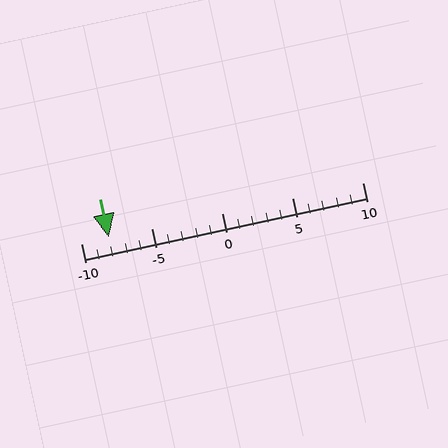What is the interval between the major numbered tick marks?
The major tick marks are spaced 5 units apart.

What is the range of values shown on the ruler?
The ruler shows values from -10 to 10.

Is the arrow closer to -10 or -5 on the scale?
The arrow is closer to -10.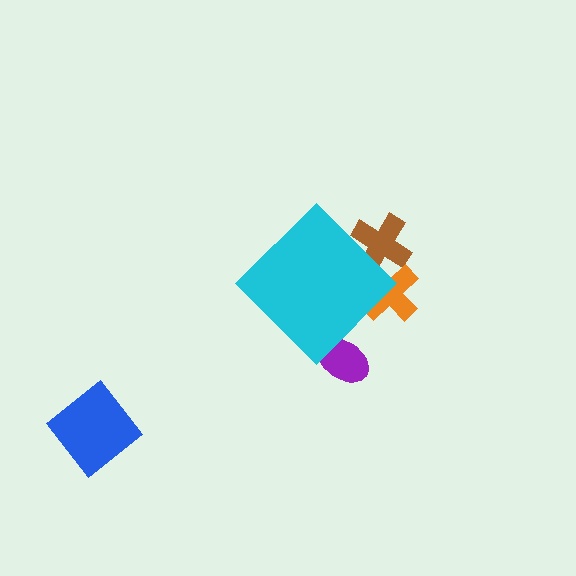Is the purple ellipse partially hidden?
Yes, the purple ellipse is partially hidden behind the cyan diamond.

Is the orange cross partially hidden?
Yes, the orange cross is partially hidden behind the cyan diamond.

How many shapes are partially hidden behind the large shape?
3 shapes are partially hidden.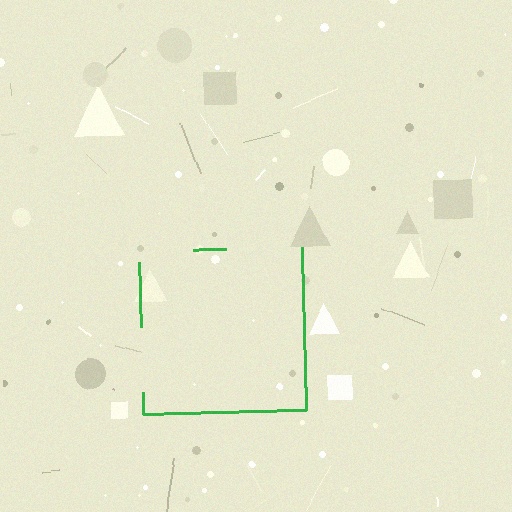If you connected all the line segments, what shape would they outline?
They would outline a square.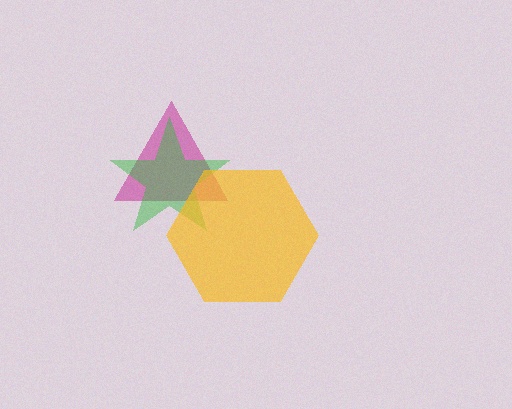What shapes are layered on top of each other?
The layered shapes are: a magenta triangle, a green star, a yellow hexagon.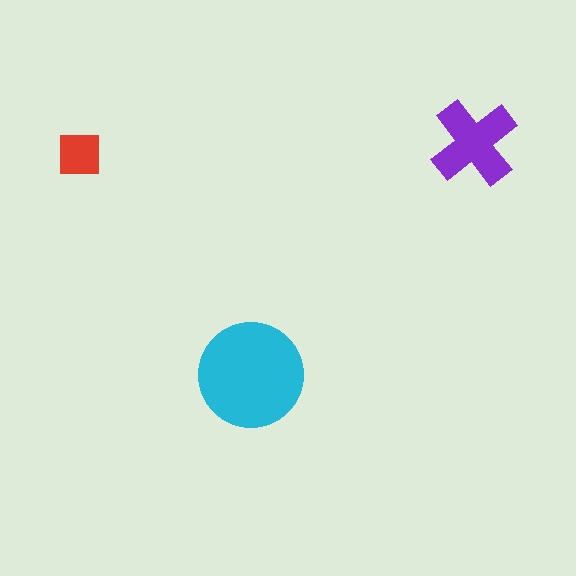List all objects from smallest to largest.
The red square, the purple cross, the cyan circle.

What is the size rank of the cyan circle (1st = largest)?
1st.